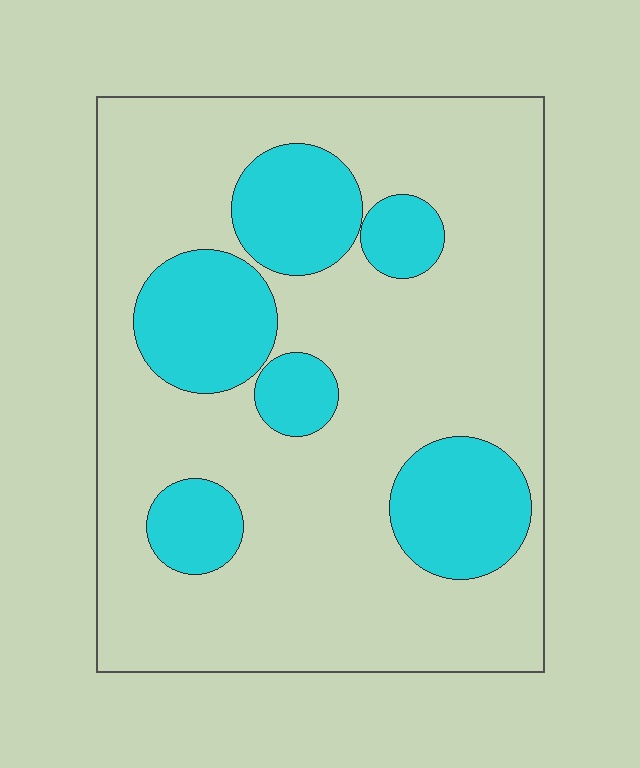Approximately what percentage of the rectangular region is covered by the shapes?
Approximately 25%.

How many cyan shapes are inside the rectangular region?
6.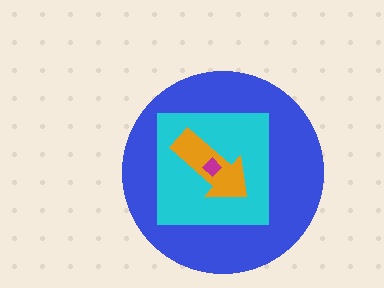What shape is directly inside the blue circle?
The cyan square.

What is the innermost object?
The magenta diamond.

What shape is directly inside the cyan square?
The orange arrow.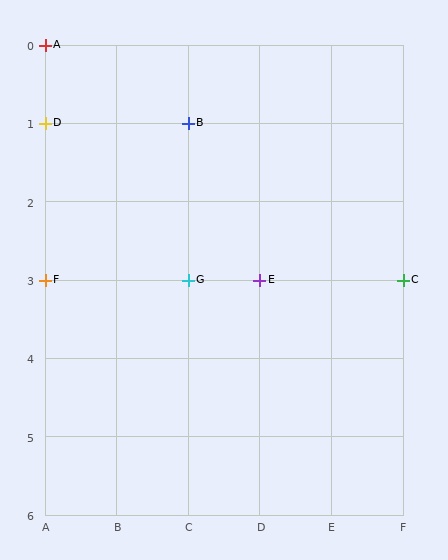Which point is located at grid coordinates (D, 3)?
Point E is at (D, 3).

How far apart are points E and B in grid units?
Points E and B are 1 column and 2 rows apart (about 2.2 grid units diagonally).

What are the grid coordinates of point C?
Point C is at grid coordinates (F, 3).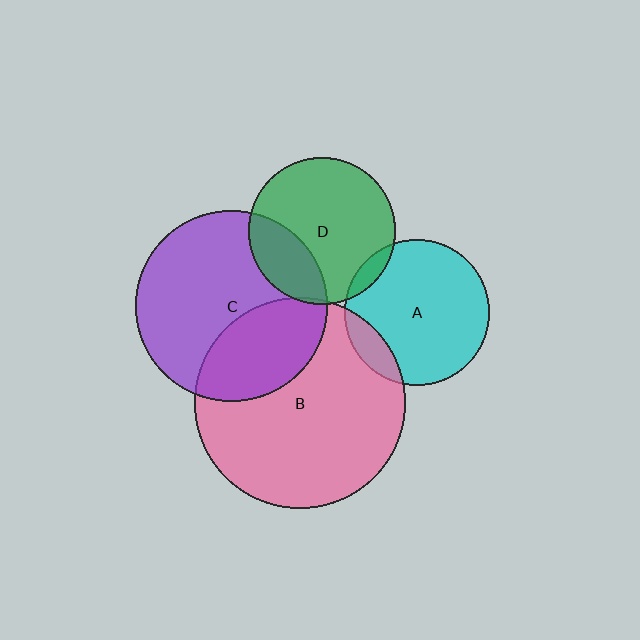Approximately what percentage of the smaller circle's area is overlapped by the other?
Approximately 5%.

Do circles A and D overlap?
Yes.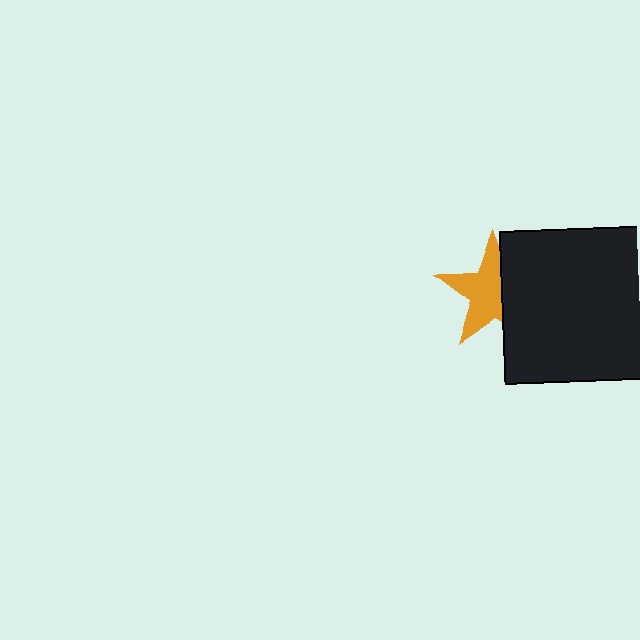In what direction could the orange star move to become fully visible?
The orange star could move left. That would shift it out from behind the black rectangle entirely.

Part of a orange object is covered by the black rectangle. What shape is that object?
It is a star.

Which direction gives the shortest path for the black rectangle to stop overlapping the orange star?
Moving right gives the shortest separation.